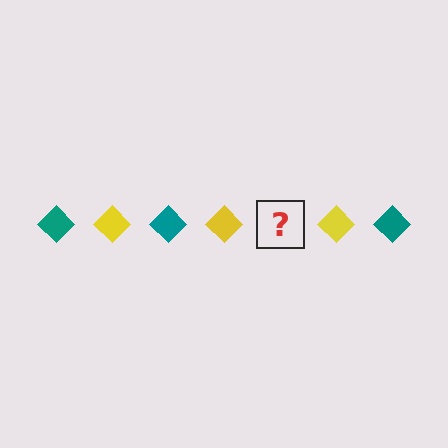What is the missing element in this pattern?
The missing element is a teal diamond.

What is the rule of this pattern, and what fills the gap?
The rule is that the pattern cycles through teal, yellow diamonds. The gap should be filled with a teal diamond.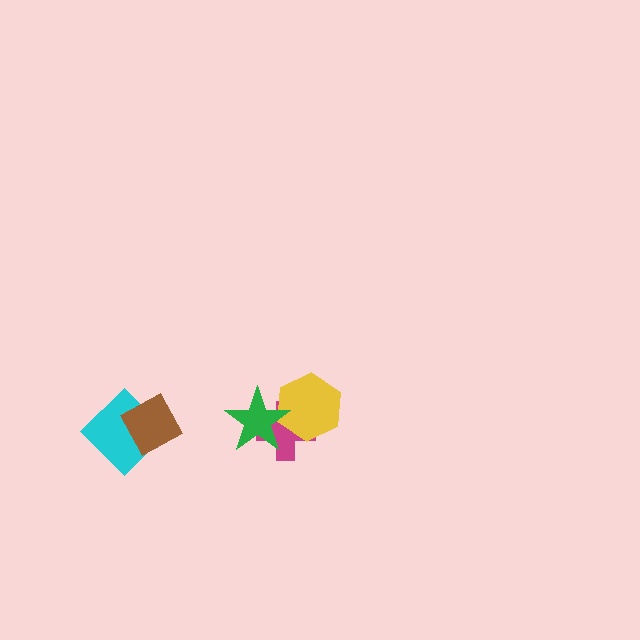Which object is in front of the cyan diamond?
The brown diamond is in front of the cyan diamond.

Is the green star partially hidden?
No, no other shape covers it.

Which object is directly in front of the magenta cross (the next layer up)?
The yellow hexagon is directly in front of the magenta cross.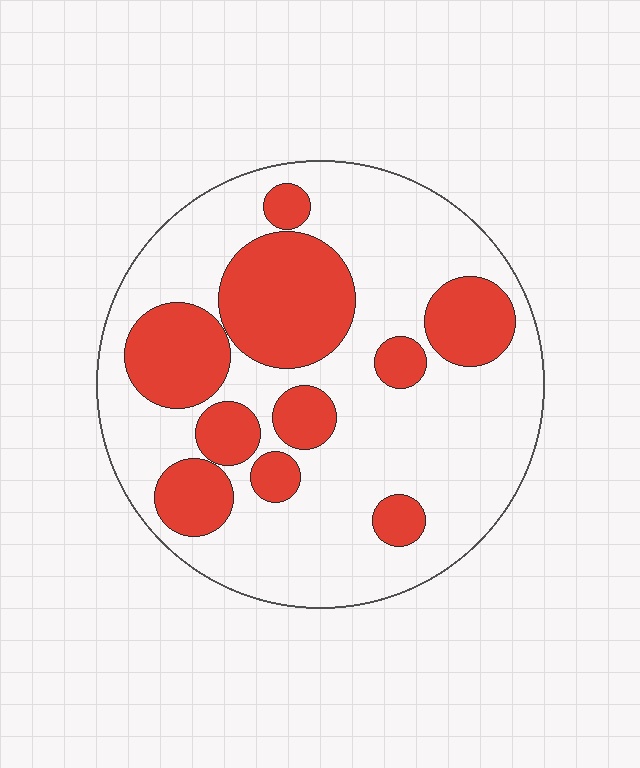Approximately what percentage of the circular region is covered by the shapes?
Approximately 30%.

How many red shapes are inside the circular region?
10.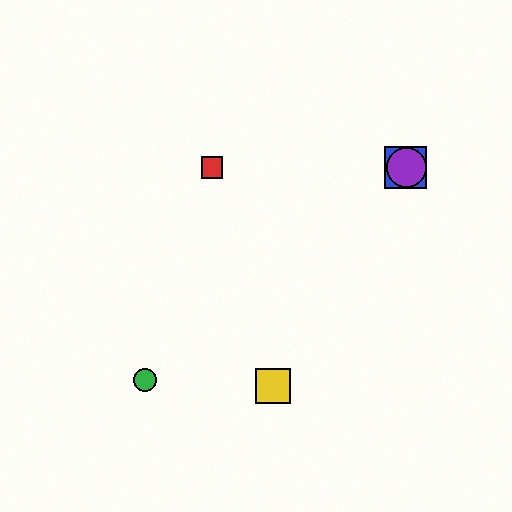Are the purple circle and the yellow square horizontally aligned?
No, the purple circle is at y≈168 and the yellow square is at y≈386.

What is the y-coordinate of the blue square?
The blue square is at y≈168.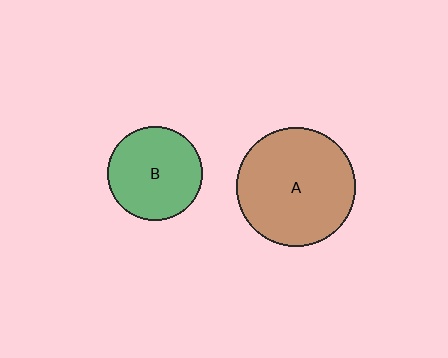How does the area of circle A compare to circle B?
Approximately 1.6 times.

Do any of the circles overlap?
No, none of the circles overlap.